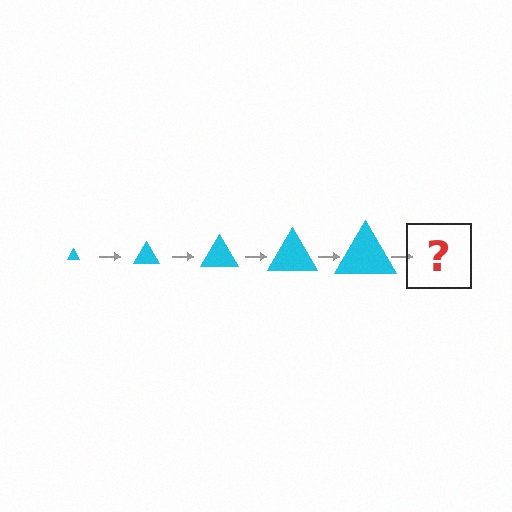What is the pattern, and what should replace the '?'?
The pattern is that the triangle gets progressively larger each step. The '?' should be a cyan triangle, larger than the previous one.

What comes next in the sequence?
The next element should be a cyan triangle, larger than the previous one.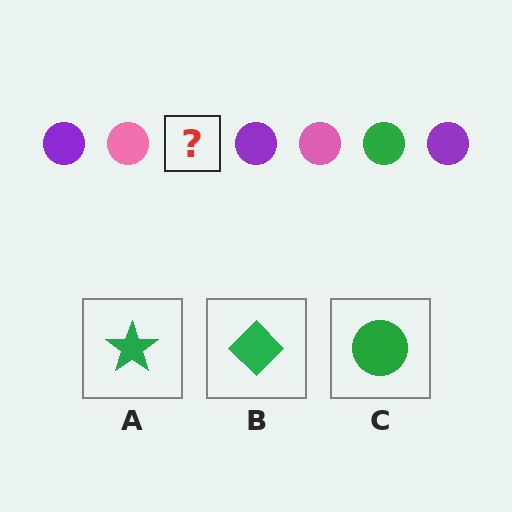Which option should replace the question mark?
Option C.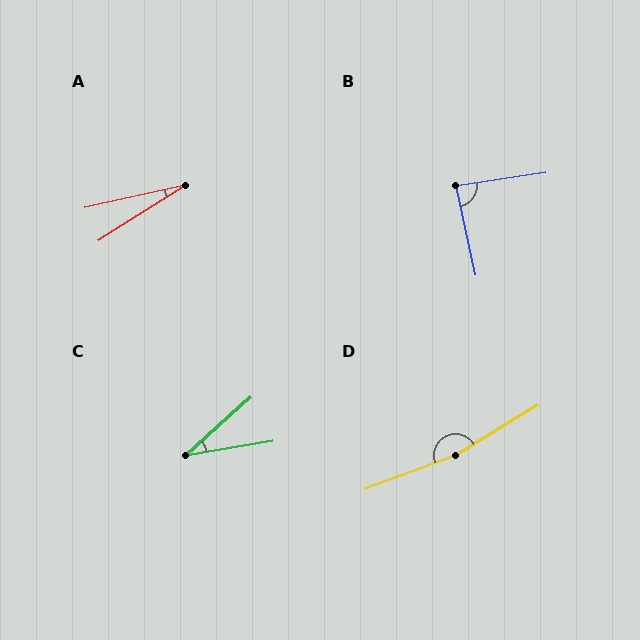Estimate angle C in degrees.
Approximately 33 degrees.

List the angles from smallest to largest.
A (20°), C (33°), B (86°), D (168°).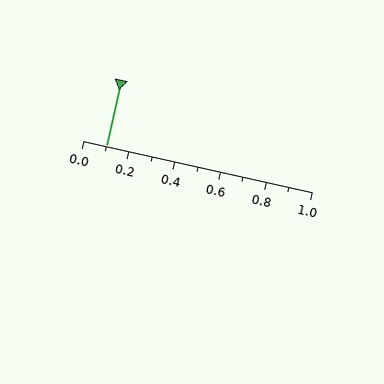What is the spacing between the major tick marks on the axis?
The major ticks are spaced 0.2 apart.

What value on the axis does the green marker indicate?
The marker indicates approximately 0.1.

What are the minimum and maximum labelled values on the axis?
The axis runs from 0.0 to 1.0.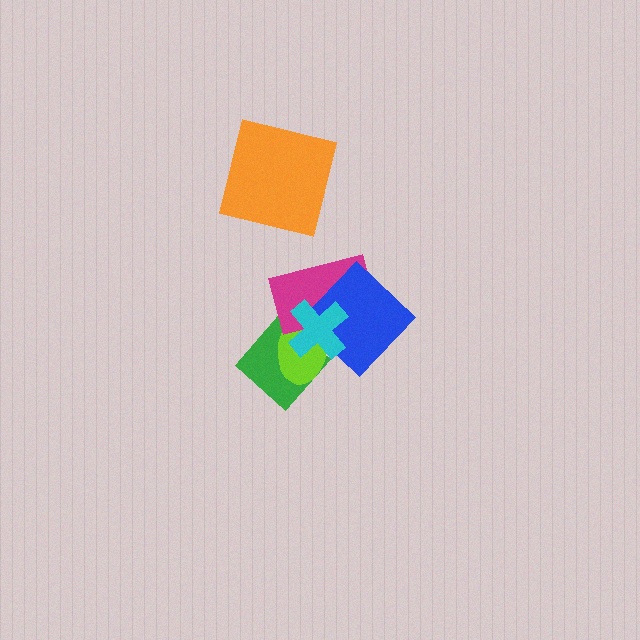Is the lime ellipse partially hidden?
Yes, it is partially covered by another shape.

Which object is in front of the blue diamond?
The cyan cross is in front of the blue diamond.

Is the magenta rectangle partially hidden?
Yes, it is partially covered by another shape.